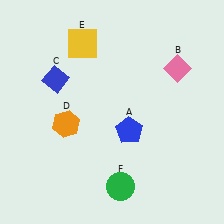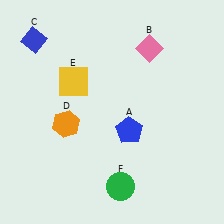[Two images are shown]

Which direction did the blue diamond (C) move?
The blue diamond (C) moved up.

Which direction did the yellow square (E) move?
The yellow square (E) moved down.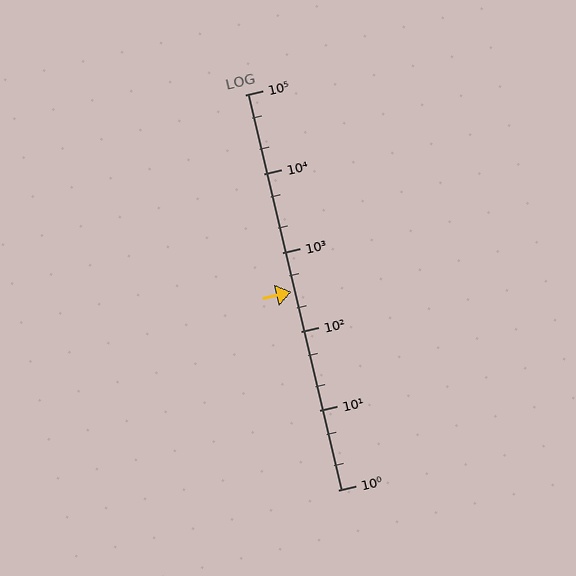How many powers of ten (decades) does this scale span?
The scale spans 5 decades, from 1 to 100000.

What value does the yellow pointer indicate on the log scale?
The pointer indicates approximately 320.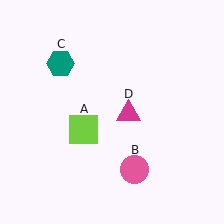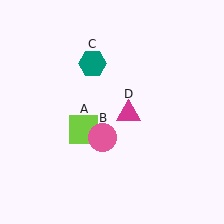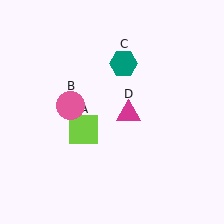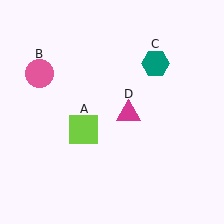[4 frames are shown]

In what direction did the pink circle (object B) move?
The pink circle (object B) moved up and to the left.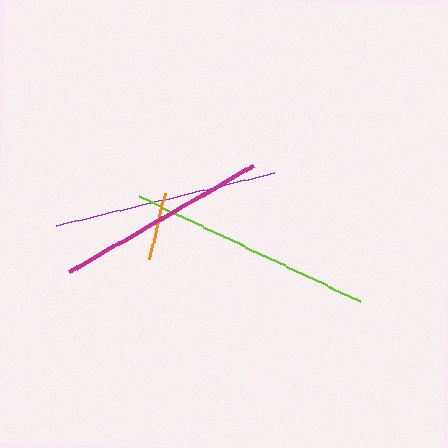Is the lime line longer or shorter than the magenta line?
The lime line is longer than the magenta line.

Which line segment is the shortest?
The orange line is the shortest at approximately 68 pixels.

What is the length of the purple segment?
The purple segment is approximately 225 pixels long.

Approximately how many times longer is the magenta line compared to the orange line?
The magenta line is approximately 3.1 times the length of the orange line.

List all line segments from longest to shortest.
From longest to shortest: lime, purple, magenta, orange.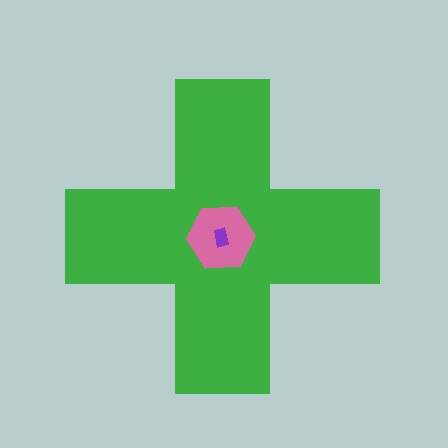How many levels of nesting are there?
3.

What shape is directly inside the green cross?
The pink hexagon.